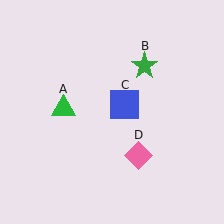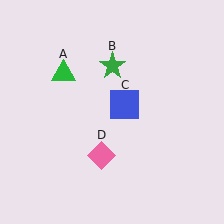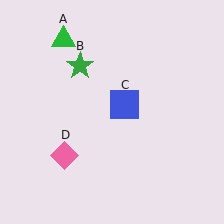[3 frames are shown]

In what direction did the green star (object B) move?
The green star (object B) moved left.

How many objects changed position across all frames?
3 objects changed position: green triangle (object A), green star (object B), pink diamond (object D).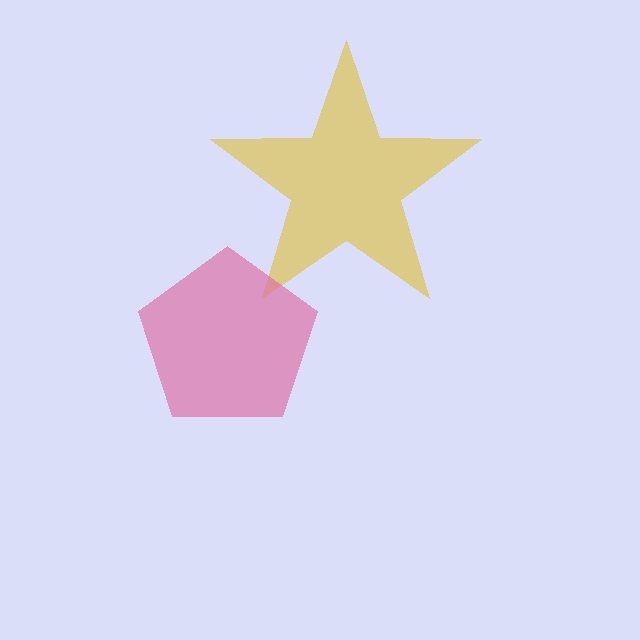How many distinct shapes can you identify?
There are 2 distinct shapes: a yellow star, a pink pentagon.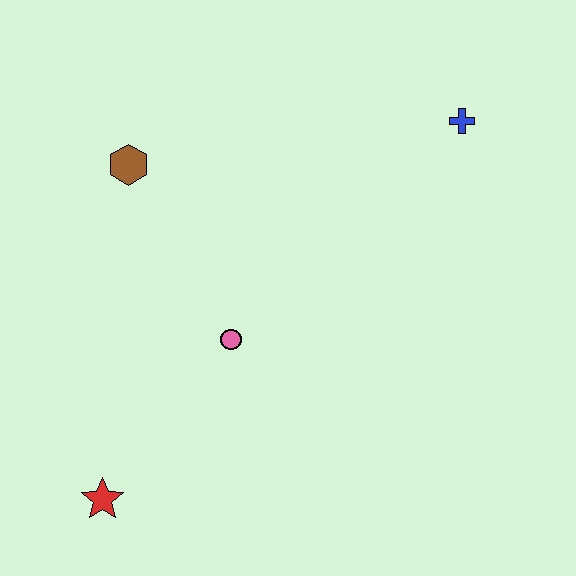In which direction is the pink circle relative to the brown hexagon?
The pink circle is below the brown hexagon.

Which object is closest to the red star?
The pink circle is closest to the red star.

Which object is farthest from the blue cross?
The red star is farthest from the blue cross.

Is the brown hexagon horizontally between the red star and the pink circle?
Yes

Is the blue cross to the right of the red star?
Yes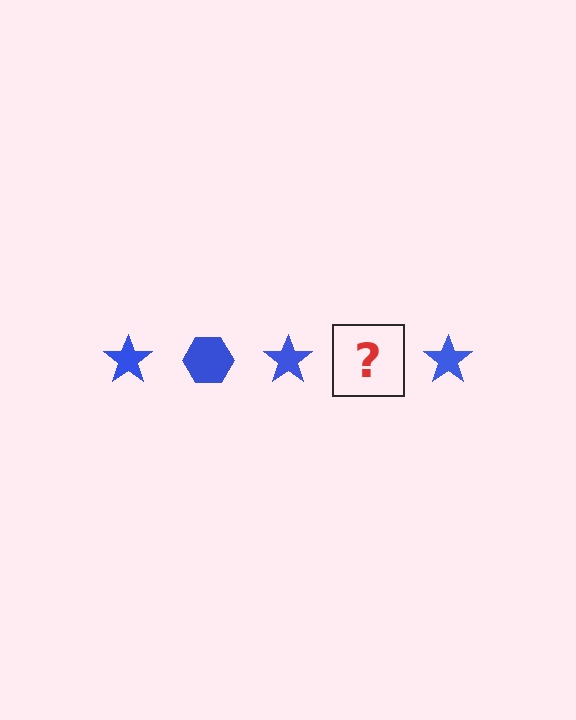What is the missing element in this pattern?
The missing element is a blue hexagon.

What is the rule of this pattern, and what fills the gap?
The rule is that the pattern cycles through star, hexagon shapes in blue. The gap should be filled with a blue hexagon.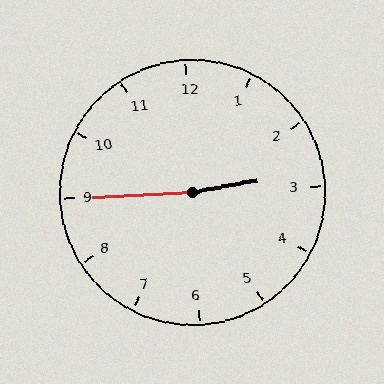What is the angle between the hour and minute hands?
Approximately 172 degrees.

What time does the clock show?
2:45.